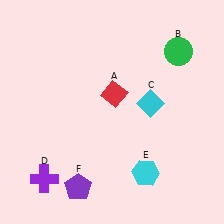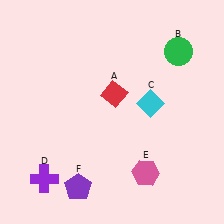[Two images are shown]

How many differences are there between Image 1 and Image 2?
There is 1 difference between the two images.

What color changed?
The hexagon (E) changed from cyan in Image 1 to pink in Image 2.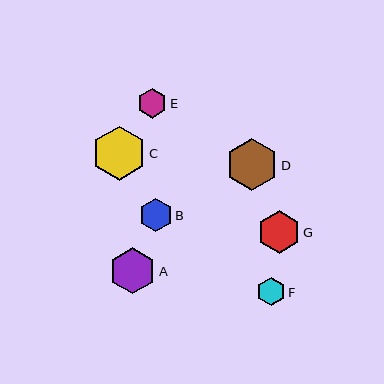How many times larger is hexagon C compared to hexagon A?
Hexagon C is approximately 1.2 times the size of hexagon A.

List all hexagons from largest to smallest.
From largest to smallest: C, D, A, G, B, E, F.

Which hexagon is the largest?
Hexagon C is the largest with a size of approximately 54 pixels.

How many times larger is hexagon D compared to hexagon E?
Hexagon D is approximately 1.7 times the size of hexagon E.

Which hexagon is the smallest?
Hexagon F is the smallest with a size of approximately 28 pixels.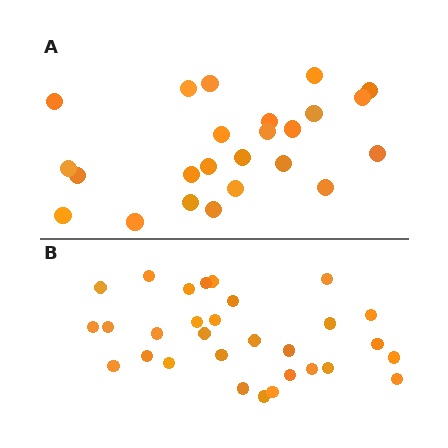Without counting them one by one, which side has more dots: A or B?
Region B (the bottom region) has more dots.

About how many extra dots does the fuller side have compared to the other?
Region B has about 6 more dots than region A.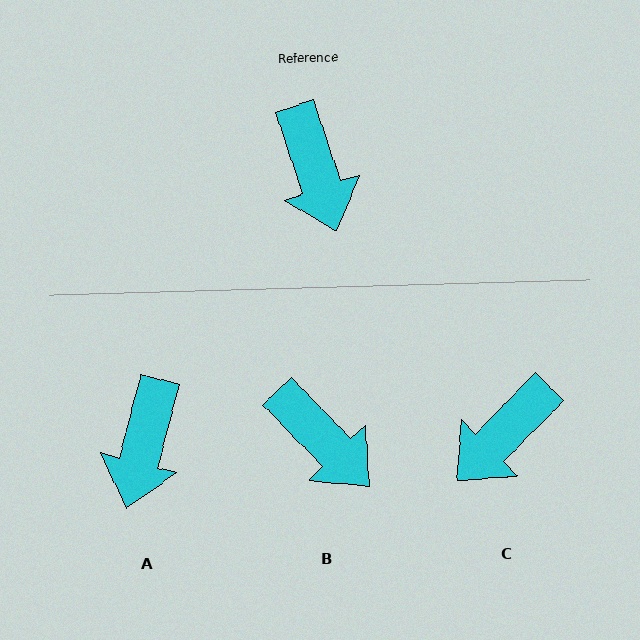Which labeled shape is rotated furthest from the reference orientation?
C, about 63 degrees away.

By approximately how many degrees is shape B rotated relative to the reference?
Approximately 26 degrees counter-clockwise.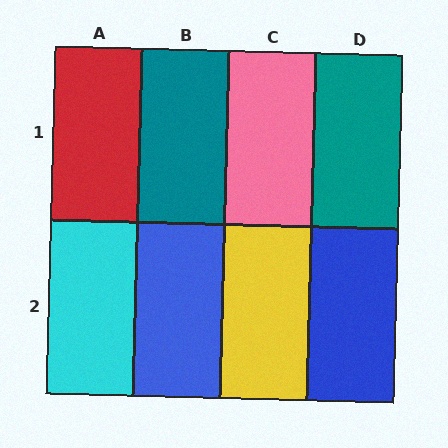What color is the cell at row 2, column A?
Cyan.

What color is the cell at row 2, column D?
Blue.